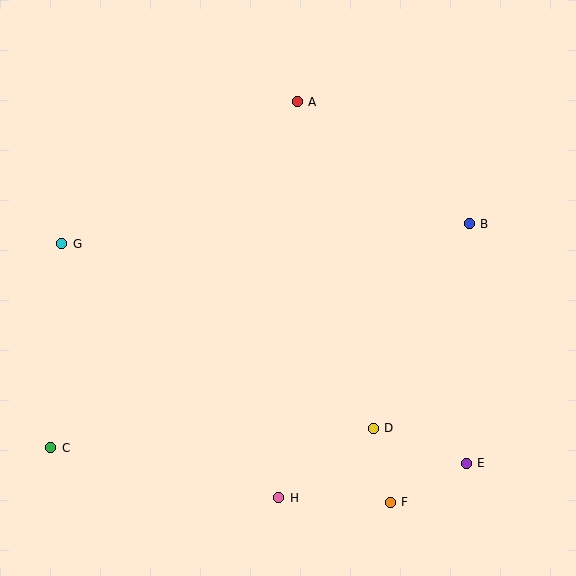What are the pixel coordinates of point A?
Point A is at (297, 102).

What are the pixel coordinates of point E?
Point E is at (466, 463).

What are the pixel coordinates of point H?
Point H is at (279, 498).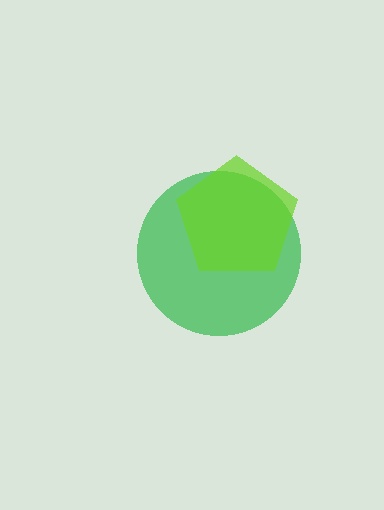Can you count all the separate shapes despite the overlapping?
Yes, there are 2 separate shapes.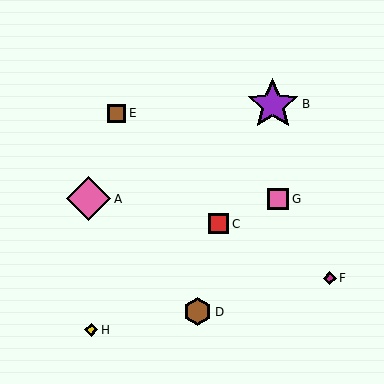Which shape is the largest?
The purple star (labeled B) is the largest.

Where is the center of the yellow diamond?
The center of the yellow diamond is at (91, 330).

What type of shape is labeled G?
Shape G is a pink square.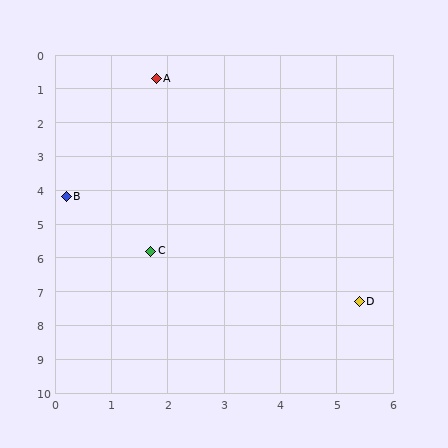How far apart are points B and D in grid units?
Points B and D are about 6.1 grid units apart.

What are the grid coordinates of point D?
Point D is at approximately (5.4, 7.3).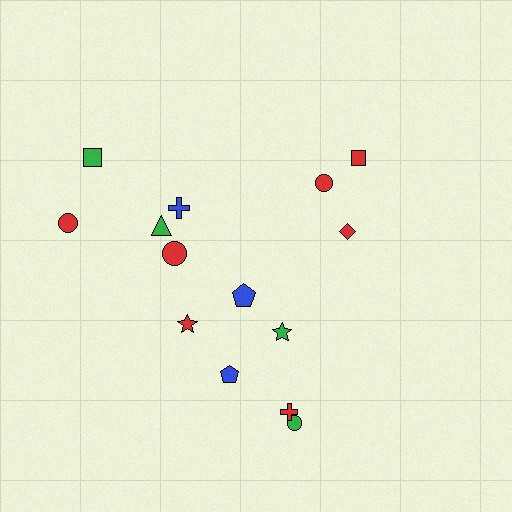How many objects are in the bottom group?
There are 6 objects.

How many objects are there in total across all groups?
There are 14 objects.